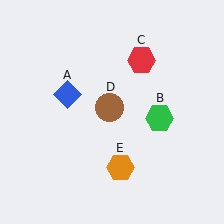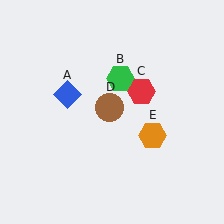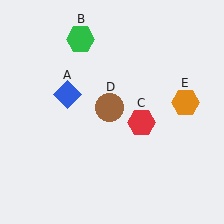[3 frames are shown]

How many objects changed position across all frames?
3 objects changed position: green hexagon (object B), red hexagon (object C), orange hexagon (object E).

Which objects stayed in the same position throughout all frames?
Blue diamond (object A) and brown circle (object D) remained stationary.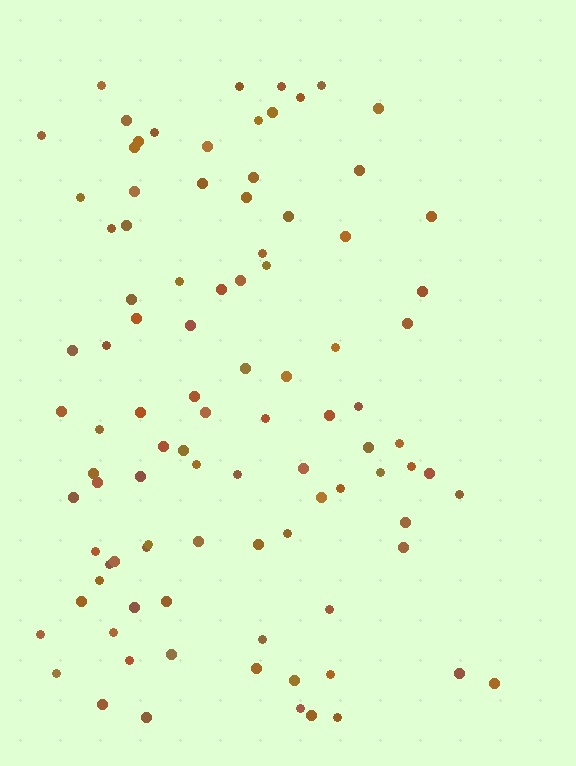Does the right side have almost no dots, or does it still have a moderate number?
Still a moderate number, just noticeably fewer than the left.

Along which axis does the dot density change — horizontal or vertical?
Horizontal.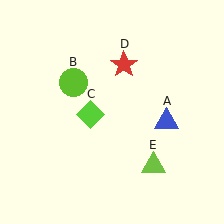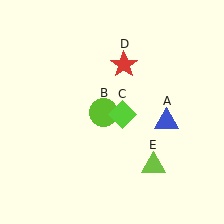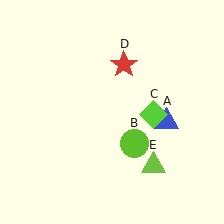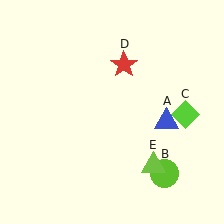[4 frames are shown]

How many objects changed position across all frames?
2 objects changed position: lime circle (object B), lime diamond (object C).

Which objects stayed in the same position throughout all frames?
Blue triangle (object A) and red star (object D) and lime triangle (object E) remained stationary.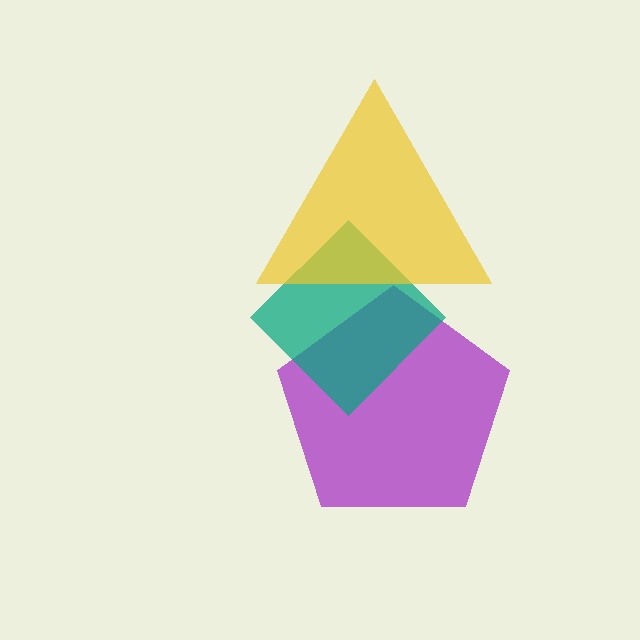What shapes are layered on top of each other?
The layered shapes are: a purple pentagon, a teal diamond, a yellow triangle.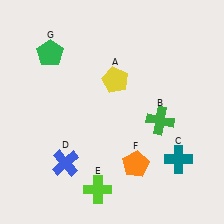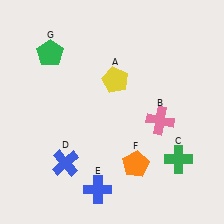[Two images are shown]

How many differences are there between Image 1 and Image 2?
There are 3 differences between the two images.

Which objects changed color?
B changed from green to pink. C changed from teal to green. E changed from lime to blue.